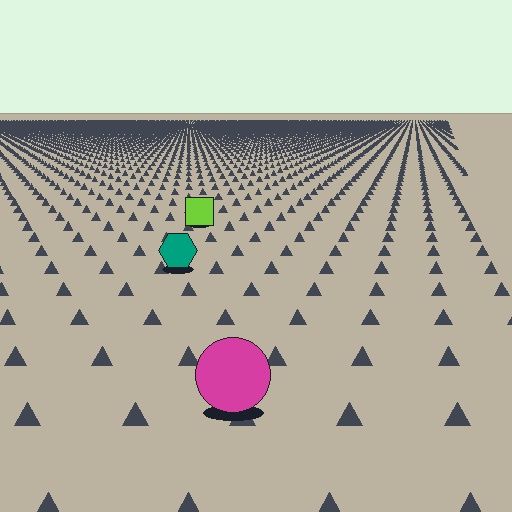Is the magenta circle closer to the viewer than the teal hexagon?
Yes. The magenta circle is closer — you can tell from the texture gradient: the ground texture is coarser near it.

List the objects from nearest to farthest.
From nearest to farthest: the magenta circle, the teal hexagon, the lime square.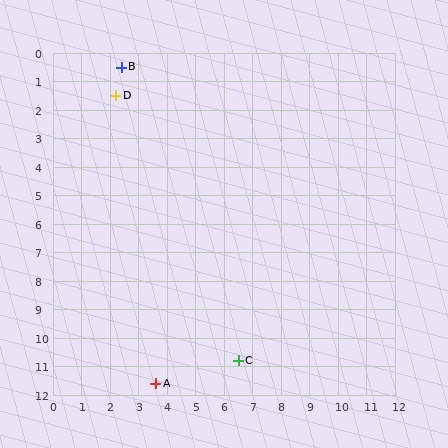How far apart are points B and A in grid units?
Points B and A are about 11.2 grid units apart.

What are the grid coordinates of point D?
Point D is at approximately (2.2, 1.5).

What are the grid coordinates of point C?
Point C is at approximately (6.5, 10.8).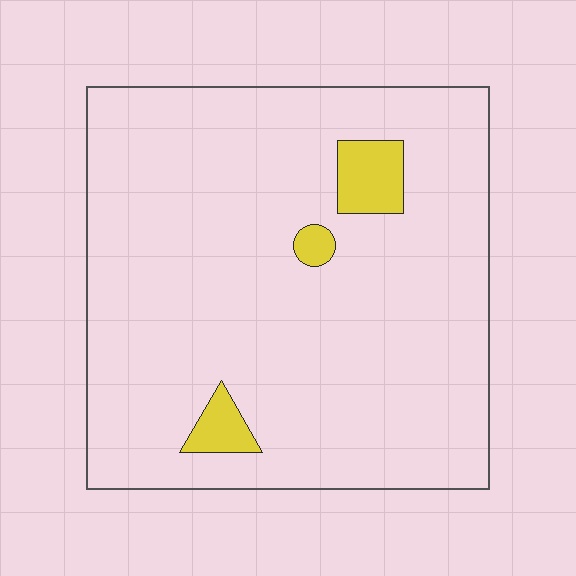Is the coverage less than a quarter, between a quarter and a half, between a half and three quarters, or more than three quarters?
Less than a quarter.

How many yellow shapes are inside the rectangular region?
3.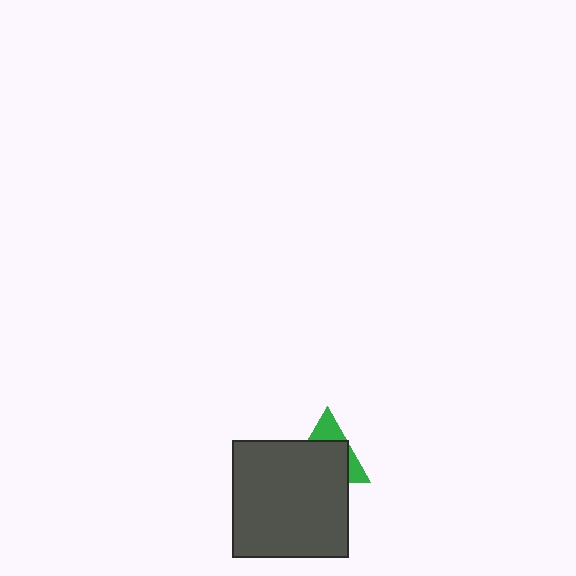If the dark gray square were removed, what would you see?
You would see the complete green triangle.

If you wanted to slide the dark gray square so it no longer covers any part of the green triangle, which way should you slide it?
Slide it down — that is the most direct way to separate the two shapes.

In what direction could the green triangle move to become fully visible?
The green triangle could move up. That would shift it out from behind the dark gray square entirely.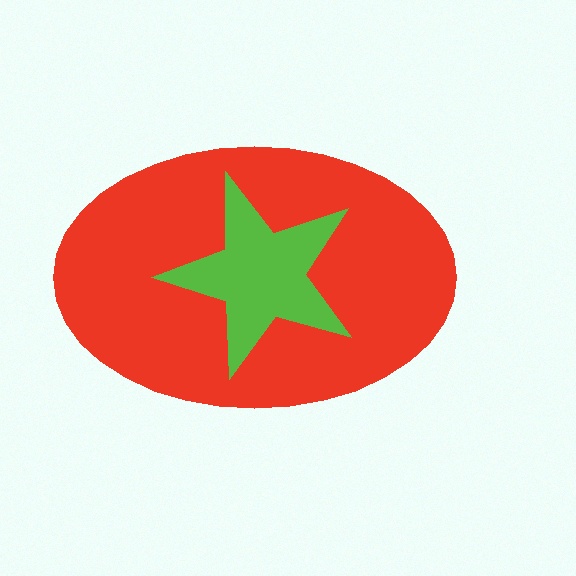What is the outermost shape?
The red ellipse.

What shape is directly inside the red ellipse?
The lime star.